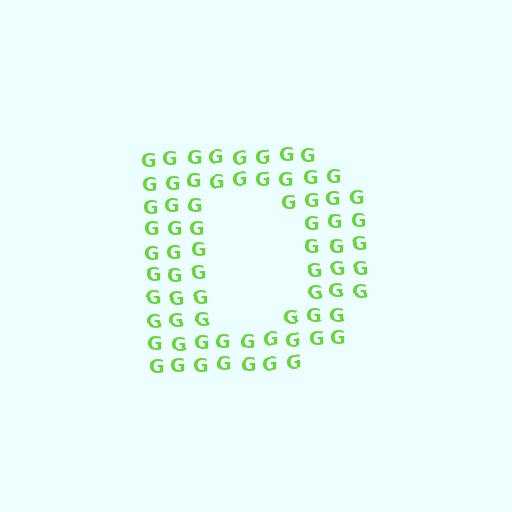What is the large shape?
The large shape is the letter D.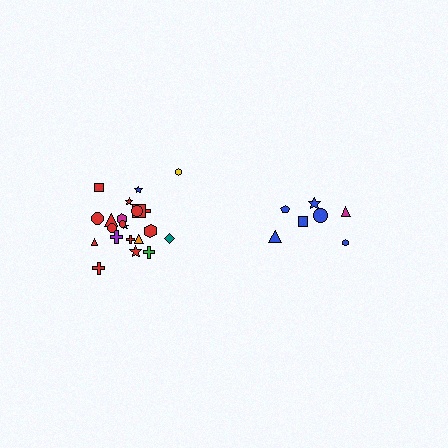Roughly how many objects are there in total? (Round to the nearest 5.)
Roughly 30 objects in total.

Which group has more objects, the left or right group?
The left group.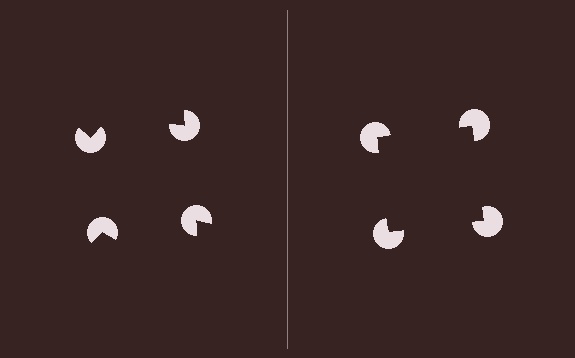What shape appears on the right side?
An illusory square.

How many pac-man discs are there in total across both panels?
8 — 4 on each side.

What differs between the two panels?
The pac-man discs are positioned identically on both sides; only the wedge orientations differ. On the right they align to a square; on the left they are misaligned.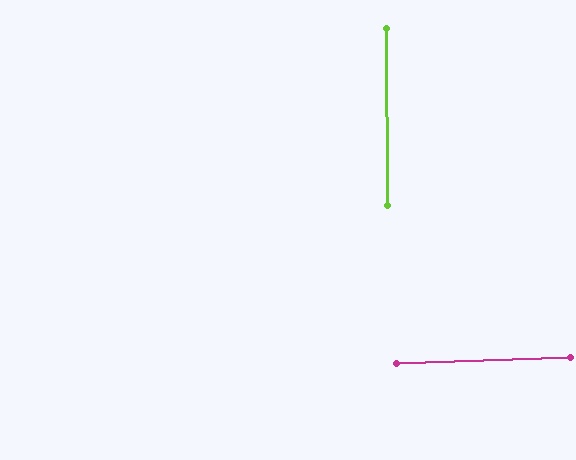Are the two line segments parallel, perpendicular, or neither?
Perpendicular — they meet at approximately 88°.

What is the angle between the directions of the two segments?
Approximately 88 degrees.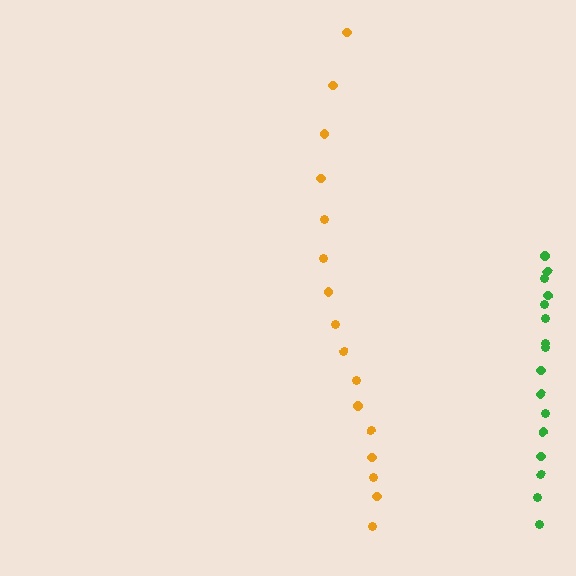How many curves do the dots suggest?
There are 2 distinct paths.